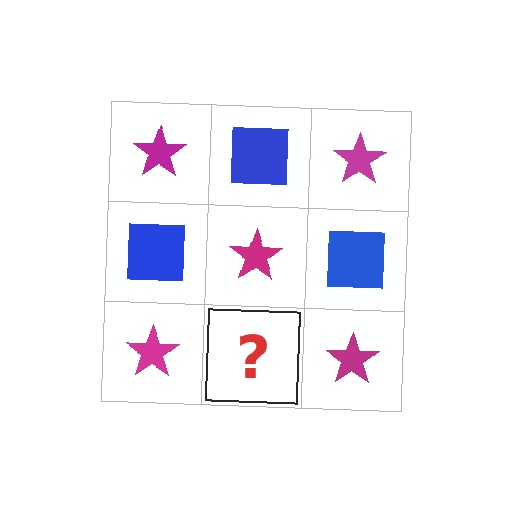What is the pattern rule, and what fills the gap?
The rule is that it alternates magenta star and blue square in a checkerboard pattern. The gap should be filled with a blue square.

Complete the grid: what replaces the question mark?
The question mark should be replaced with a blue square.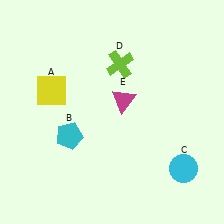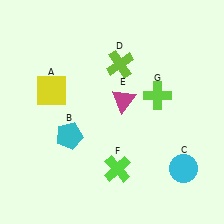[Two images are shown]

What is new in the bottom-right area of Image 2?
A lime cross (F) was added in the bottom-right area of Image 2.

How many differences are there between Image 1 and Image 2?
There are 2 differences between the two images.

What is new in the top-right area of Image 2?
A lime cross (G) was added in the top-right area of Image 2.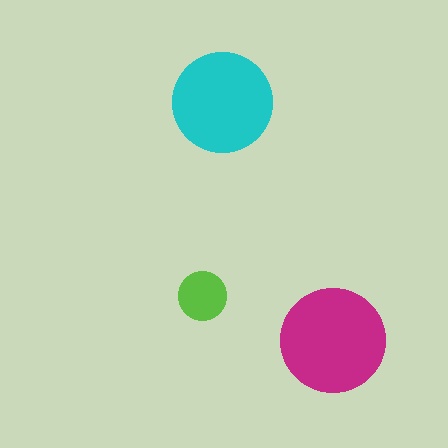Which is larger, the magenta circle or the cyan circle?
The magenta one.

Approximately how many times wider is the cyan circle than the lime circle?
About 2 times wider.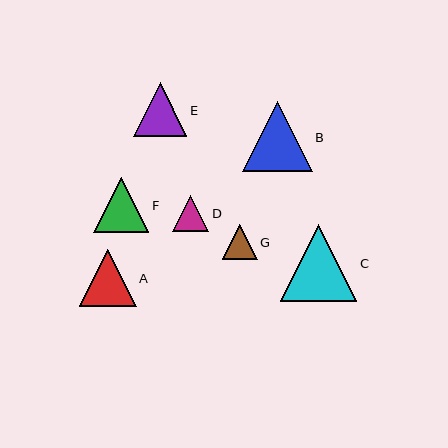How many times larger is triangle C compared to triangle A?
Triangle C is approximately 1.3 times the size of triangle A.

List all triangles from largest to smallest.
From largest to smallest: C, B, A, F, E, D, G.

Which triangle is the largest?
Triangle C is the largest with a size of approximately 76 pixels.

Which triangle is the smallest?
Triangle G is the smallest with a size of approximately 35 pixels.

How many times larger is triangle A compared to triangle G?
Triangle A is approximately 1.6 times the size of triangle G.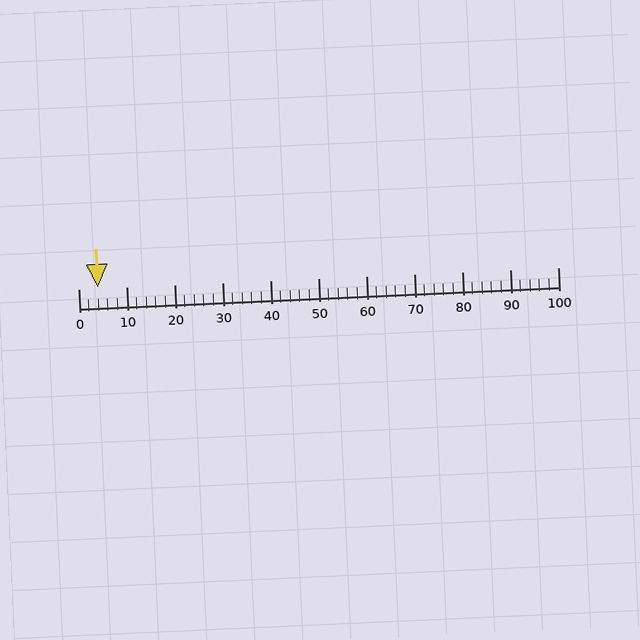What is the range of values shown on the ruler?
The ruler shows values from 0 to 100.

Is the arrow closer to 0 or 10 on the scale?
The arrow is closer to 0.